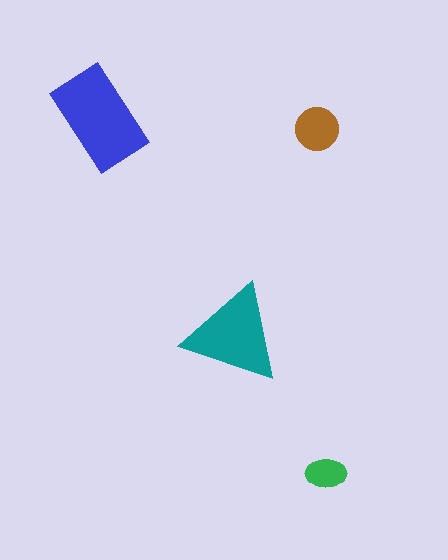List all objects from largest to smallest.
The blue rectangle, the teal triangle, the brown circle, the green ellipse.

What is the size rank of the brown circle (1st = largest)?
3rd.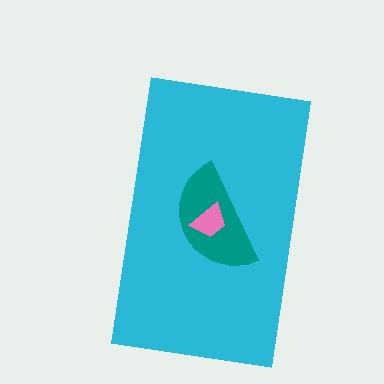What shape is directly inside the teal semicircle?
The pink trapezoid.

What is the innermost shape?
The pink trapezoid.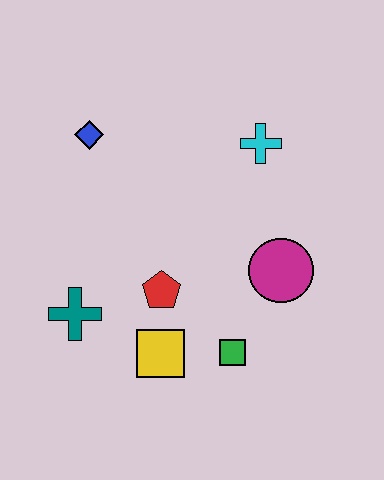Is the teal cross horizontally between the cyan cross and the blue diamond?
No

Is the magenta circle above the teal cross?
Yes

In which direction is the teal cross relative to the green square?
The teal cross is to the left of the green square.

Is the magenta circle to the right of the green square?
Yes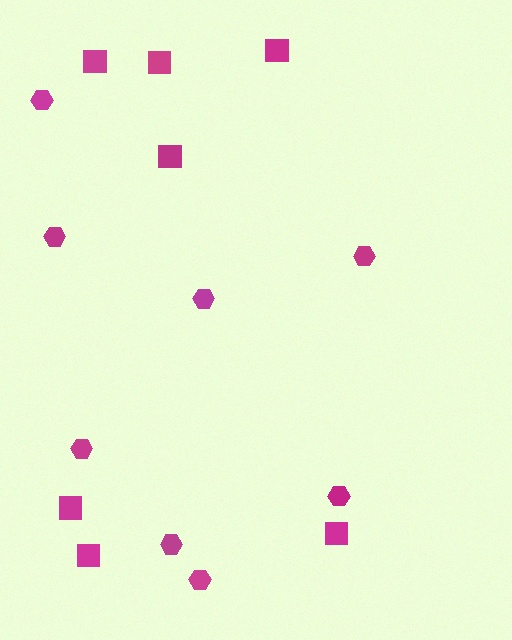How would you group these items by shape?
There are 2 groups: one group of squares (7) and one group of hexagons (8).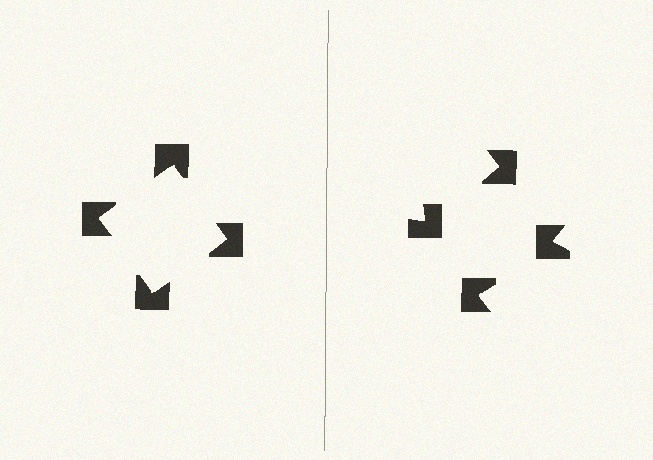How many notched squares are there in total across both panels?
8 — 4 on each side.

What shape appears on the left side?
An illusory square.